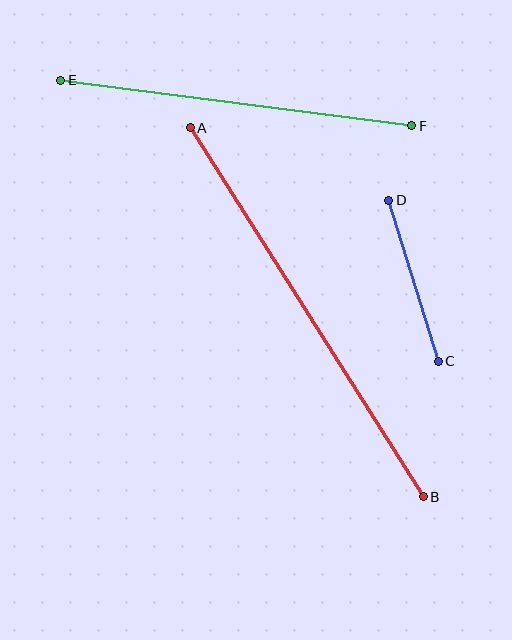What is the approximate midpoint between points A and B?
The midpoint is at approximately (307, 312) pixels.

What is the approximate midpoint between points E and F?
The midpoint is at approximately (236, 103) pixels.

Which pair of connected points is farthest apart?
Points A and B are farthest apart.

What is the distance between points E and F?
The distance is approximately 354 pixels.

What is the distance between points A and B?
The distance is approximately 436 pixels.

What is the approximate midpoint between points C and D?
The midpoint is at approximately (413, 281) pixels.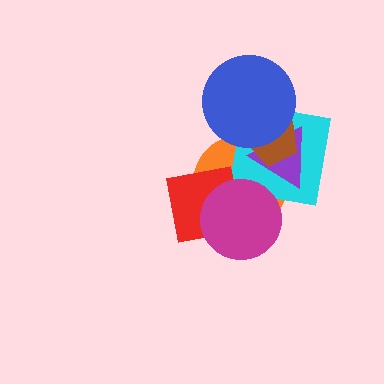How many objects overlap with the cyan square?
5 objects overlap with the cyan square.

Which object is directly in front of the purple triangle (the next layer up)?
The brown pentagon is directly in front of the purple triangle.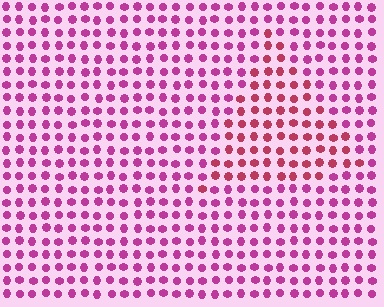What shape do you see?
I see a triangle.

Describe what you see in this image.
The image is filled with small magenta elements in a uniform arrangement. A triangle-shaped region is visible where the elements are tinted to a slightly different hue, forming a subtle color boundary.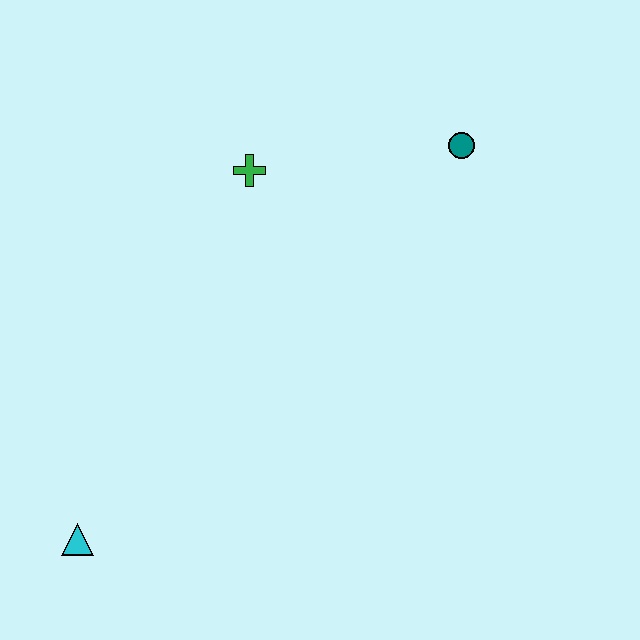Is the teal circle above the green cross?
Yes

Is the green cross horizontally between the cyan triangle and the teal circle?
Yes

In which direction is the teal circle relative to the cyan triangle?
The teal circle is above the cyan triangle.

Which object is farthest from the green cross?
The cyan triangle is farthest from the green cross.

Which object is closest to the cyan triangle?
The green cross is closest to the cyan triangle.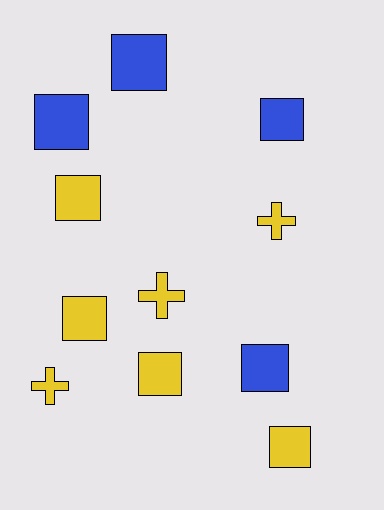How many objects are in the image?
There are 11 objects.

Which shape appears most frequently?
Square, with 8 objects.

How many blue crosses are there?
There are no blue crosses.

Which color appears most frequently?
Yellow, with 7 objects.